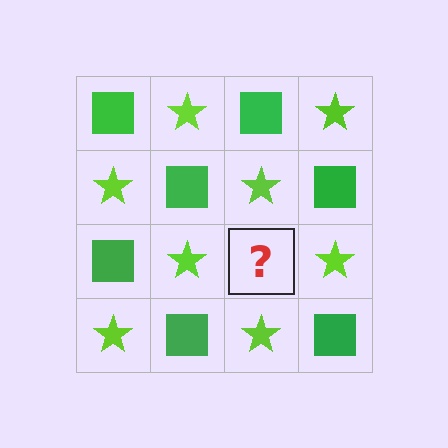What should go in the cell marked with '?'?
The missing cell should contain a green square.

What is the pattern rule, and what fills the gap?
The rule is that it alternates green square and lime star in a checkerboard pattern. The gap should be filled with a green square.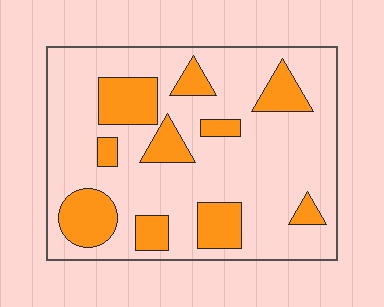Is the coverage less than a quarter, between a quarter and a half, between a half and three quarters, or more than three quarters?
Less than a quarter.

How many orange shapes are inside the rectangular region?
10.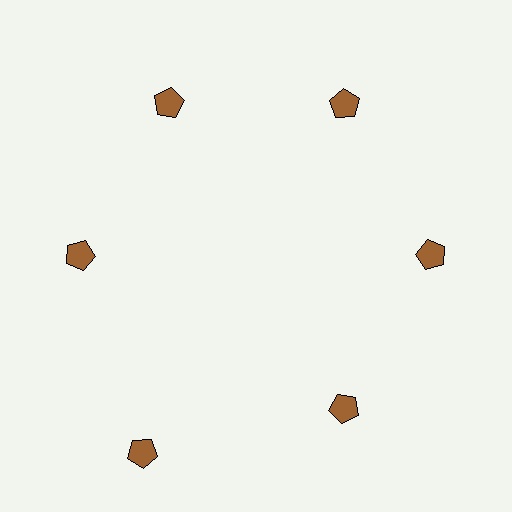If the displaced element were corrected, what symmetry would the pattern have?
It would have 6-fold rotational symmetry — the pattern would map onto itself every 60 degrees.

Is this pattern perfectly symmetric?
No. The 6 brown pentagons are arranged in a ring, but one element near the 7 o'clock position is pushed outward from the center, breaking the 6-fold rotational symmetry.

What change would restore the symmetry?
The symmetry would be restored by moving it inward, back onto the ring so that all 6 pentagons sit at equal angles and equal distance from the center.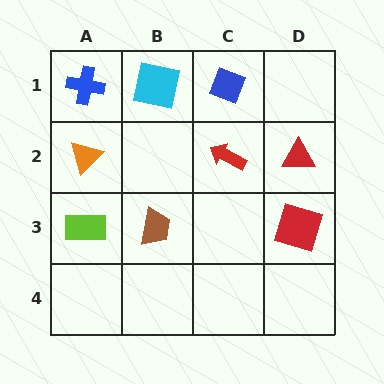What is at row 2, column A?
An orange triangle.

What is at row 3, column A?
A lime rectangle.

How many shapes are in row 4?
0 shapes.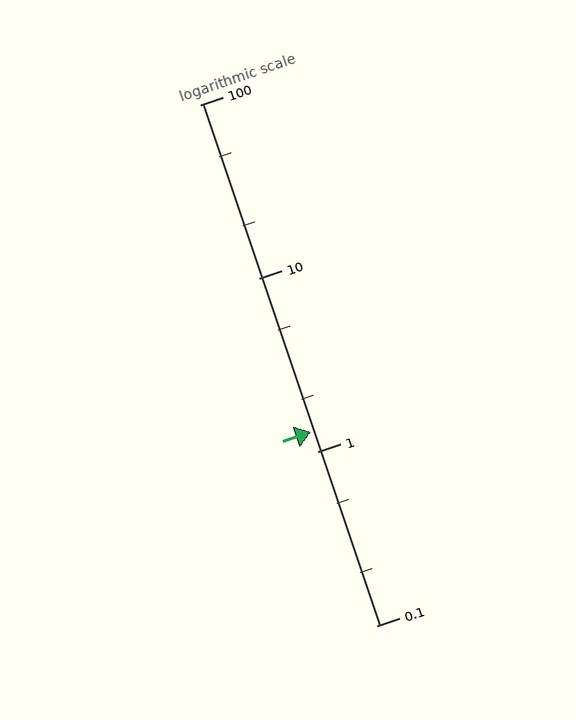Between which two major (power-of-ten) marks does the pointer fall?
The pointer is between 1 and 10.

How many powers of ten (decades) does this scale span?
The scale spans 3 decades, from 0.1 to 100.